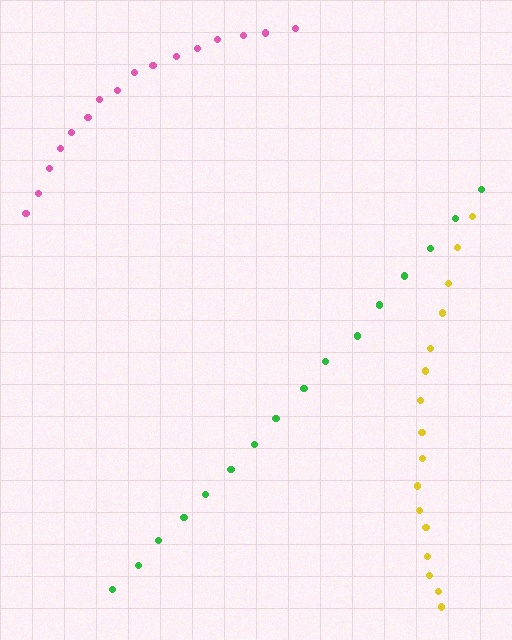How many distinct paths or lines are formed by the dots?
There are 3 distinct paths.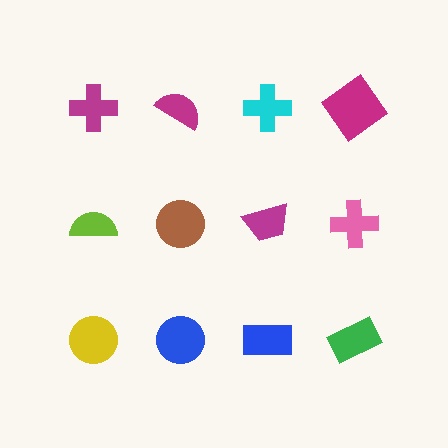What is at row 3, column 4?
A green rectangle.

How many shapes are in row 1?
4 shapes.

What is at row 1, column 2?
A magenta semicircle.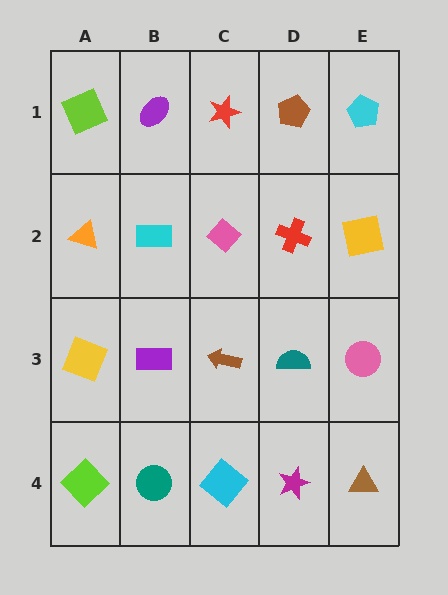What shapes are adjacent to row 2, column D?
A brown pentagon (row 1, column D), a teal semicircle (row 3, column D), a pink diamond (row 2, column C), a yellow square (row 2, column E).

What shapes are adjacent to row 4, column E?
A pink circle (row 3, column E), a magenta star (row 4, column D).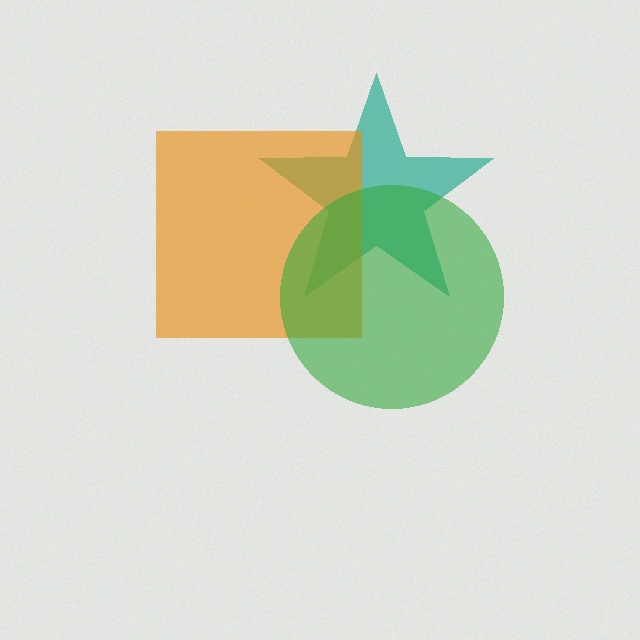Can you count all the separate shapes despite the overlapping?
Yes, there are 3 separate shapes.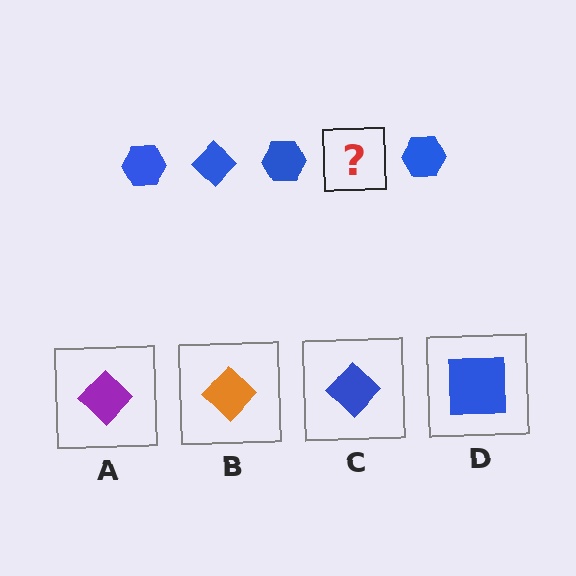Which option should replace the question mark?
Option C.